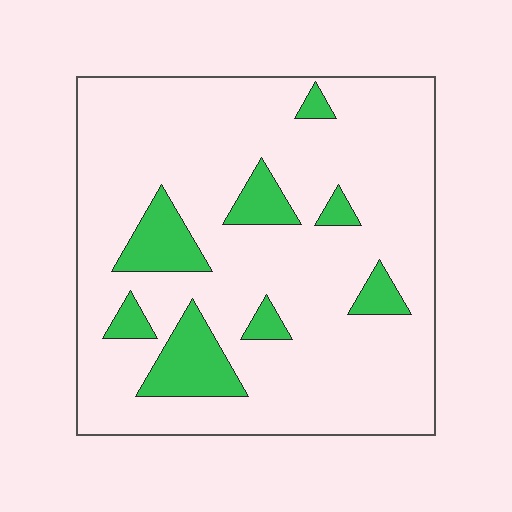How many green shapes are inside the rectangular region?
8.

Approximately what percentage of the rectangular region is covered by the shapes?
Approximately 15%.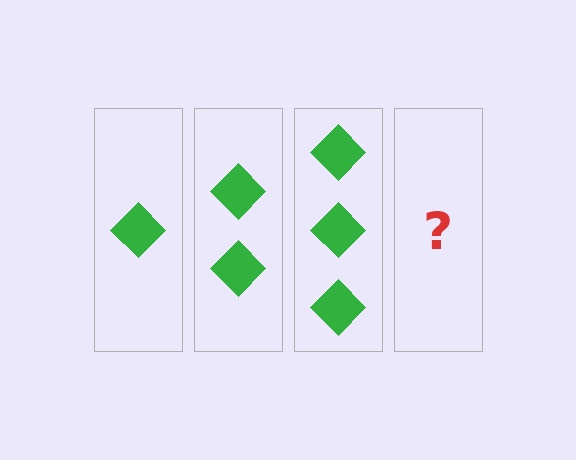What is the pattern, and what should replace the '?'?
The pattern is that each step adds one more diamond. The '?' should be 4 diamonds.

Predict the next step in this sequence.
The next step is 4 diamonds.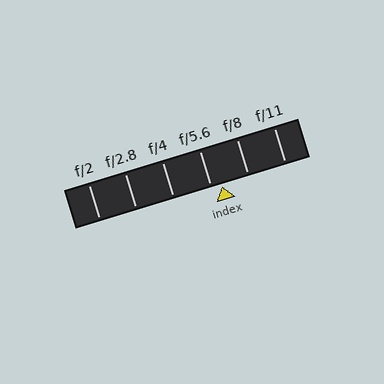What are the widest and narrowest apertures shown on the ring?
The widest aperture shown is f/2 and the narrowest is f/11.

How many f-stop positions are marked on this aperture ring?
There are 6 f-stop positions marked.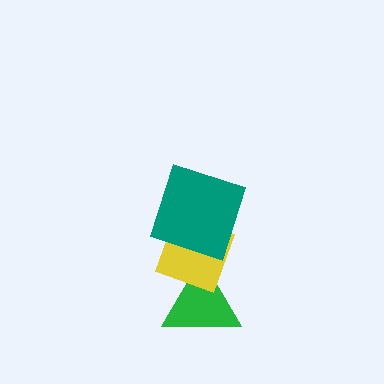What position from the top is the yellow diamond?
The yellow diamond is 2nd from the top.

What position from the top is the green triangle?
The green triangle is 3rd from the top.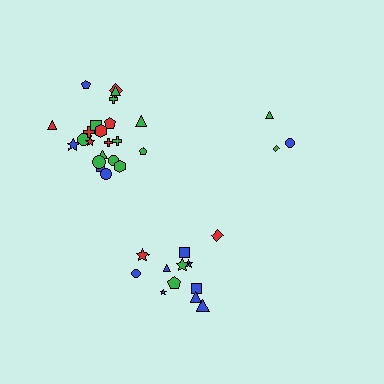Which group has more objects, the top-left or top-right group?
The top-left group.